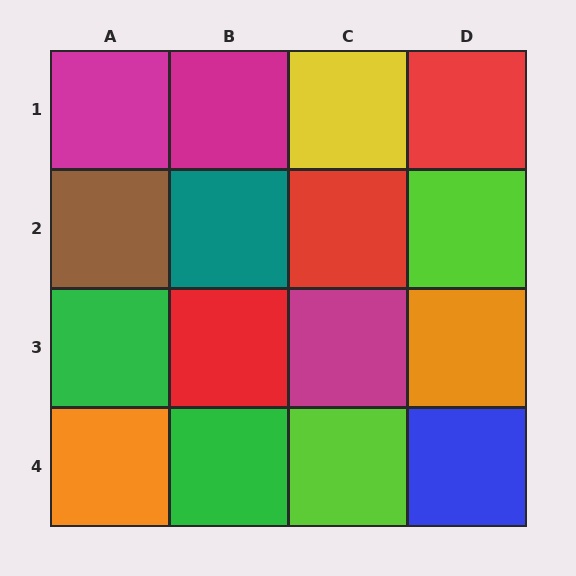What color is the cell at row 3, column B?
Red.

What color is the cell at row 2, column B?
Teal.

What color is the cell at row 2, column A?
Brown.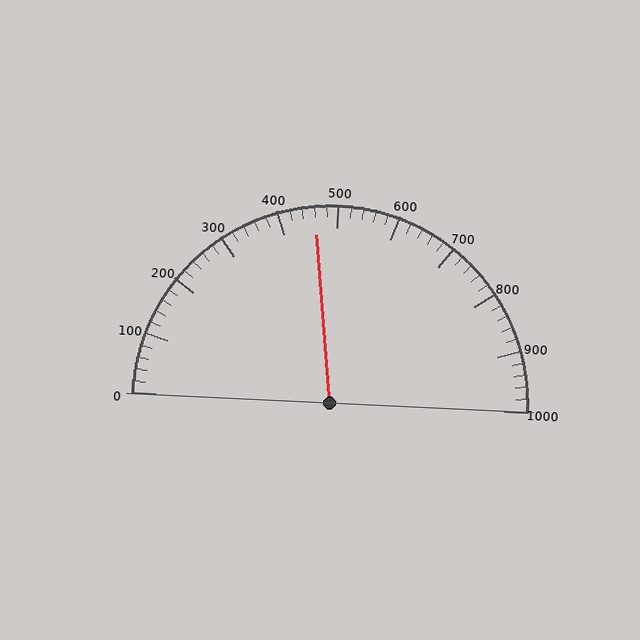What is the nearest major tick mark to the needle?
The nearest major tick mark is 500.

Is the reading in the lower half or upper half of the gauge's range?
The reading is in the lower half of the range (0 to 1000).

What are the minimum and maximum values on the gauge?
The gauge ranges from 0 to 1000.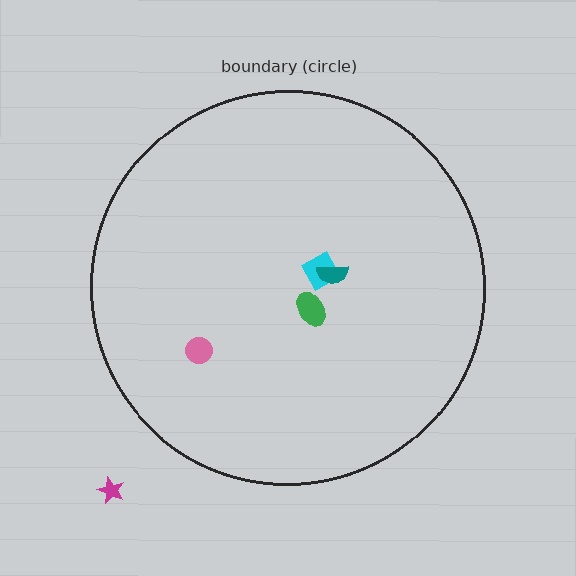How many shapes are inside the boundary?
4 inside, 1 outside.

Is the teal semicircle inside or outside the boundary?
Inside.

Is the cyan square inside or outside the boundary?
Inside.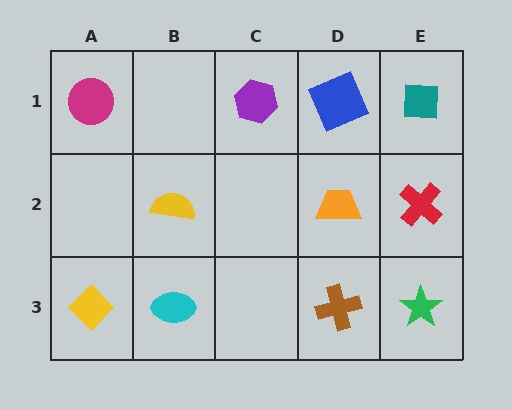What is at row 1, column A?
A magenta circle.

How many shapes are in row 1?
4 shapes.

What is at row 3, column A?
A yellow diamond.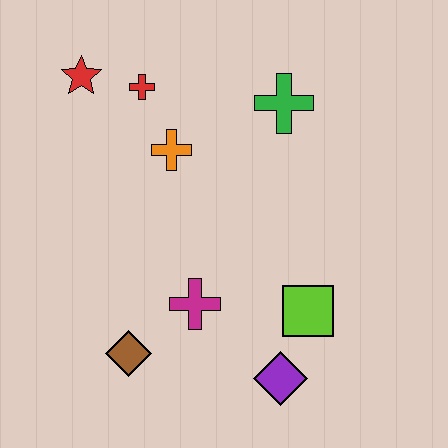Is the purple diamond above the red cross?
No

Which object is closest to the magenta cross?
The brown diamond is closest to the magenta cross.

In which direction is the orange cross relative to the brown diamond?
The orange cross is above the brown diamond.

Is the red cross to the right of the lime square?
No